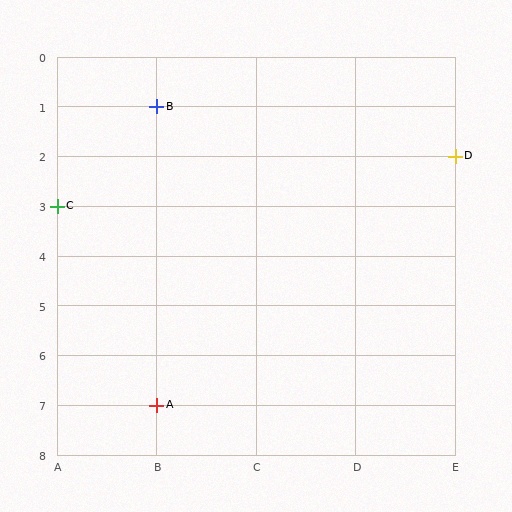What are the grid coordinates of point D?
Point D is at grid coordinates (E, 2).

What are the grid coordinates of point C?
Point C is at grid coordinates (A, 3).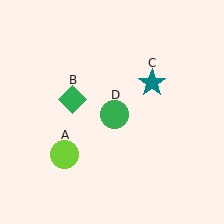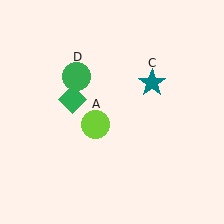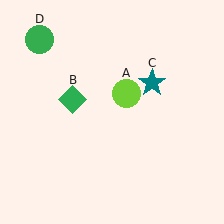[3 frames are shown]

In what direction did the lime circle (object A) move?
The lime circle (object A) moved up and to the right.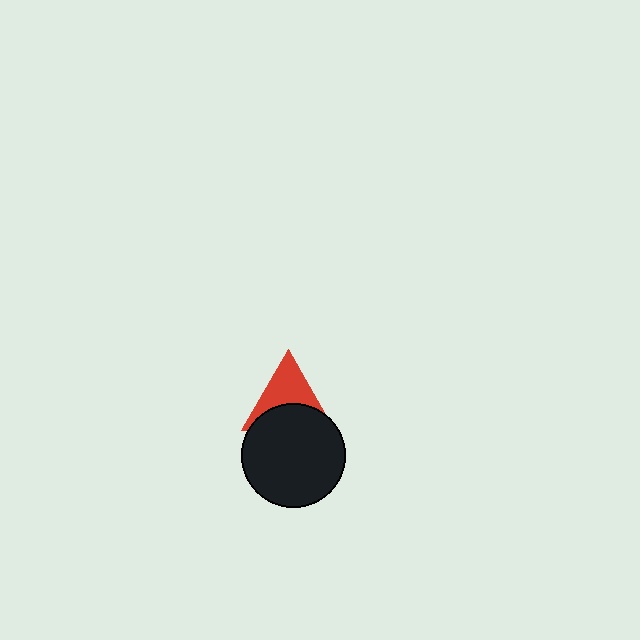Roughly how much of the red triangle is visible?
About half of it is visible (roughly 54%).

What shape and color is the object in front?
The object in front is a black circle.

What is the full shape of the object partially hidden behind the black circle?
The partially hidden object is a red triangle.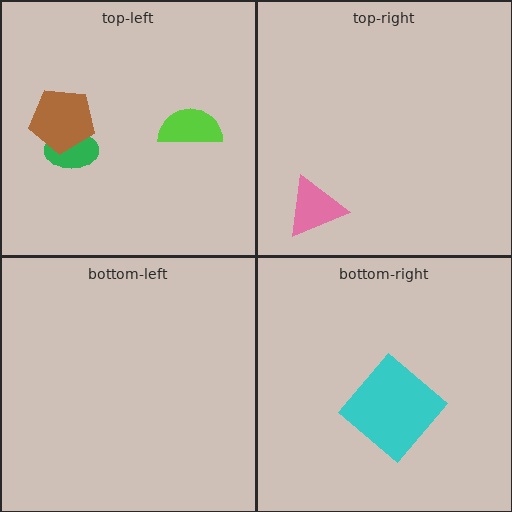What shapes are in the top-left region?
The lime semicircle, the green ellipse, the brown pentagon.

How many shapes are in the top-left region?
3.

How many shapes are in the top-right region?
1.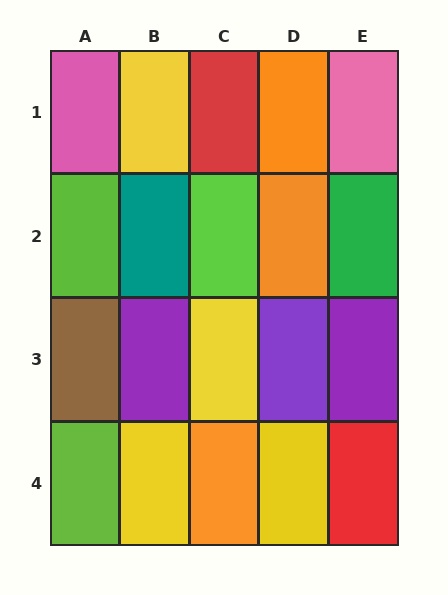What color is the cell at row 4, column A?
Lime.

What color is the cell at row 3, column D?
Purple.